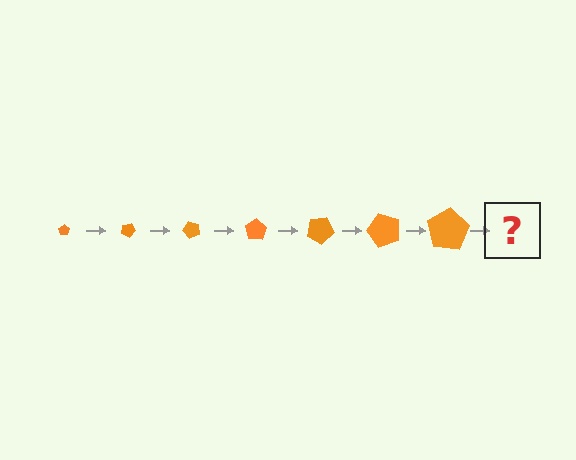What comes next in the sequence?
The next element should be a pentagon, larger than the previous one and rotated 175 degrees from the start.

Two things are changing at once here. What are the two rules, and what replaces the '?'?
The two rules are that the pentagon grows larger each step and it rotates 25 degrees each step. The '?' should be a pentagon, larger than the previous one and rotated 175 degrees from the start.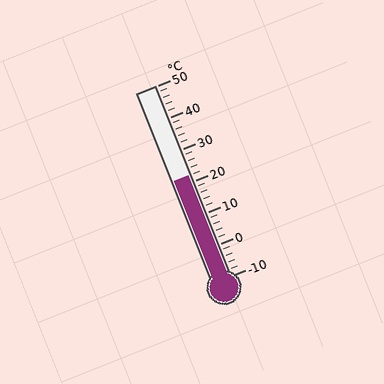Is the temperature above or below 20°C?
The temperature is above 20°C.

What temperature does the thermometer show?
The thermometer shows approximately 22°C.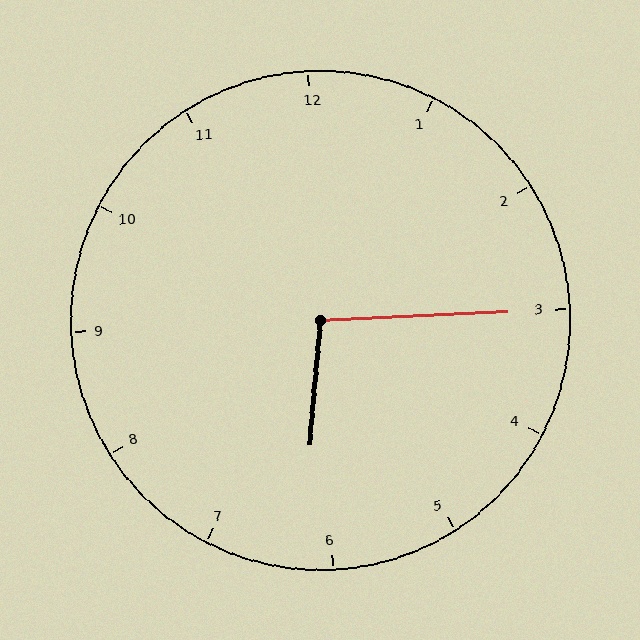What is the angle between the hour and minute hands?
Approximately 98 degrees.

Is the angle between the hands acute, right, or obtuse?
It is obtuse.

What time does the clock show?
6:15.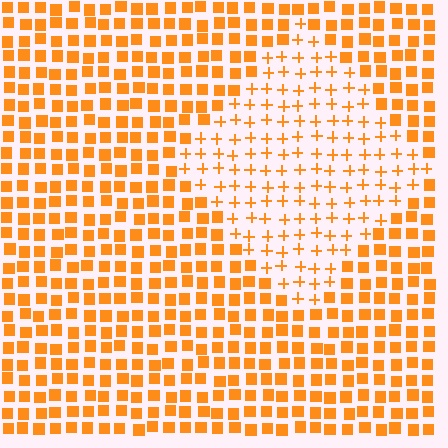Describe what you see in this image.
The image is filled with small orange elements arranged in a uniform grid. A diamond-shaped region contains plus signs, while the surrounding area contains squares. The boundary is defined purely by the change in element shape.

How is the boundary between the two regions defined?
The boundary is defined by a change in element shape: plus signs inside vs. squares outside. All elements share the same color and spacing.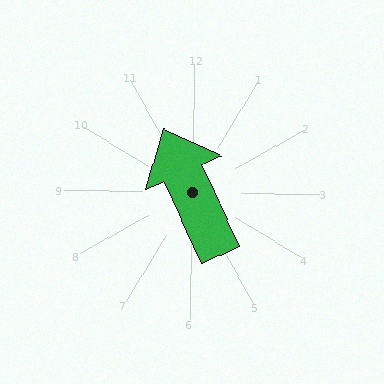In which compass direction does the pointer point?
Northwest.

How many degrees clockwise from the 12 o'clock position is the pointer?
Approximately 335 degrees.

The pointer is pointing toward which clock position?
Roughly 11 o'clock.